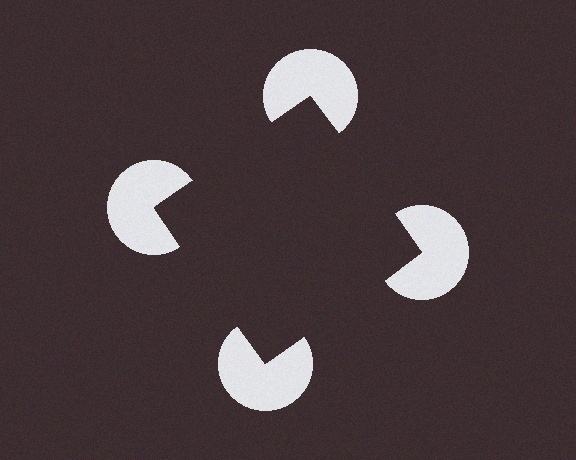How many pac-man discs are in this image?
There are 4 — one at each vertex of the illusory square.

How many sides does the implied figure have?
4 sides.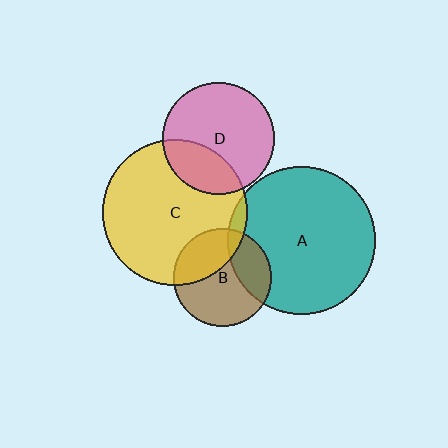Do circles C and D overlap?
Yes.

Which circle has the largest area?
Circle A (teal).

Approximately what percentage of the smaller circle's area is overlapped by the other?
Approximately 30%.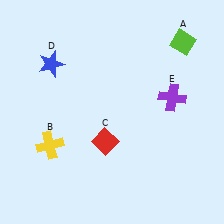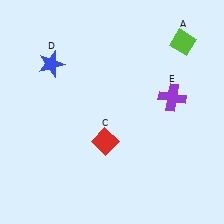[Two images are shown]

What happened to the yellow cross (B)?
The yellow cross (B) was removed in Image 2. It was in the bottom-left area of Image 1.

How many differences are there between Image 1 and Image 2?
There is 1 difference between the two images.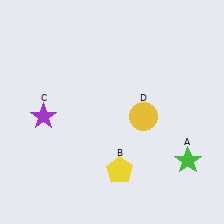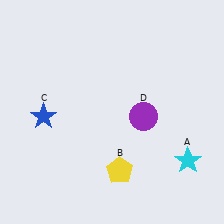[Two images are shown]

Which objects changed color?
A changed from green to cyan. C changed from purple to blue. D changed from yellow to purple.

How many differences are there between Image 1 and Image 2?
There are 3 differences between the two images.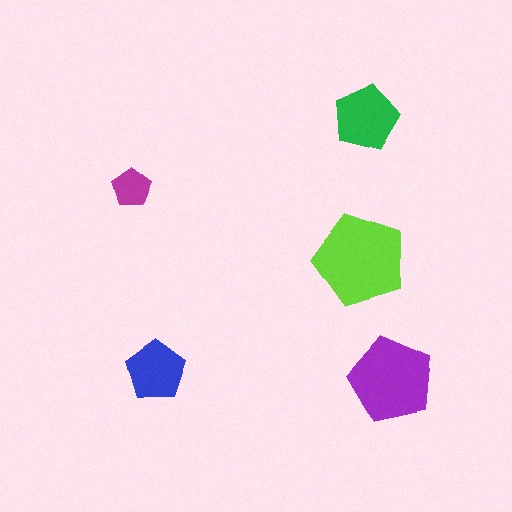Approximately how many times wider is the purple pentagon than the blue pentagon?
About 1.5 times wider.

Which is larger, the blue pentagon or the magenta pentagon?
The blue one.